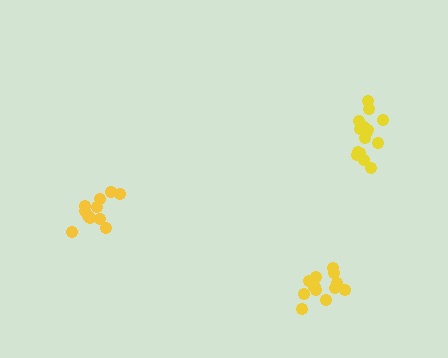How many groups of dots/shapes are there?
There are 3 groups.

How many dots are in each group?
Group 1: 13 dots, Group 2: 15 dots, Group 3: 11 dots (39 total).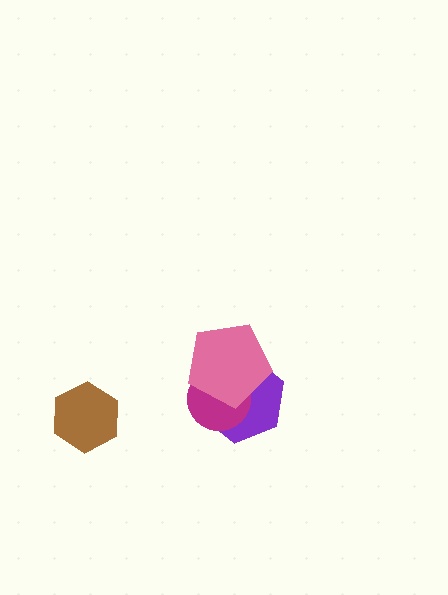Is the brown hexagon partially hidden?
No, no other shape covers it.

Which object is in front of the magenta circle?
The pink pentagon is in front of the magenta circle.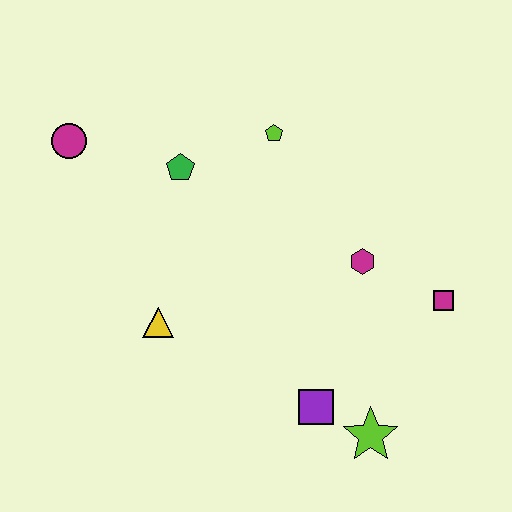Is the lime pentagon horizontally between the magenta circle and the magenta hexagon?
Yes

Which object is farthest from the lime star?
The magenta circle is farthest from the lime star.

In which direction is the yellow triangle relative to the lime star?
The yellow triangle is to the left of the lime star.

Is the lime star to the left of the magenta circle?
No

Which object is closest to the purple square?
The lime star is closest to the purple square.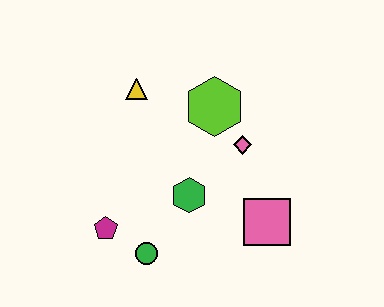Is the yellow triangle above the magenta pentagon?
Yes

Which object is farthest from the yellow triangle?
The pink square is farthest from the yellow triangle.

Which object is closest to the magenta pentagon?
The green circle is closest to the magenta pentagon.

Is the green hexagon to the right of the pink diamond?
No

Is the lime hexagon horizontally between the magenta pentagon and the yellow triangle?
No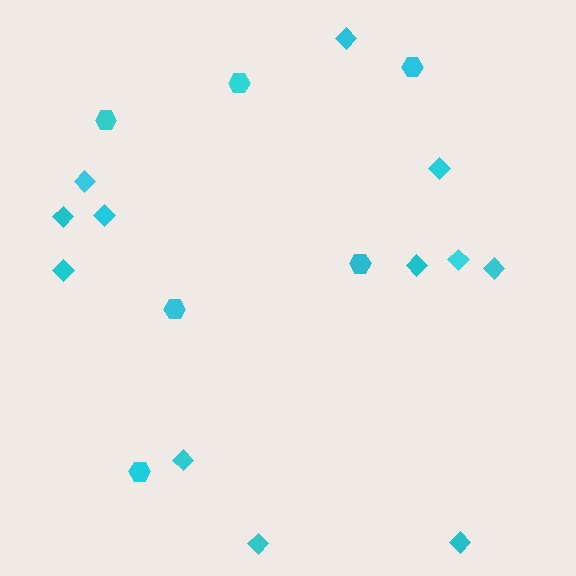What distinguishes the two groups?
There are 2 groups: one group of diamonds (12) and one group of hexagons (6).